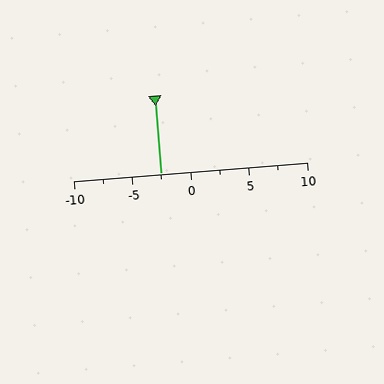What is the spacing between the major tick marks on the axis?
The major ticks are spaced 5 apart.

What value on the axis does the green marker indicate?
The marker indicates approximately -2.5.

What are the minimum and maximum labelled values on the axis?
The axis runs from -10 to 10.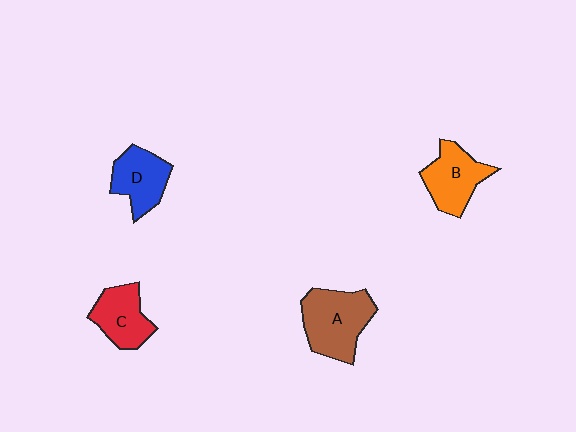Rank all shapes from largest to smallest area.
From largest to smallest: A (brown), B (orange), D (blue), C (red).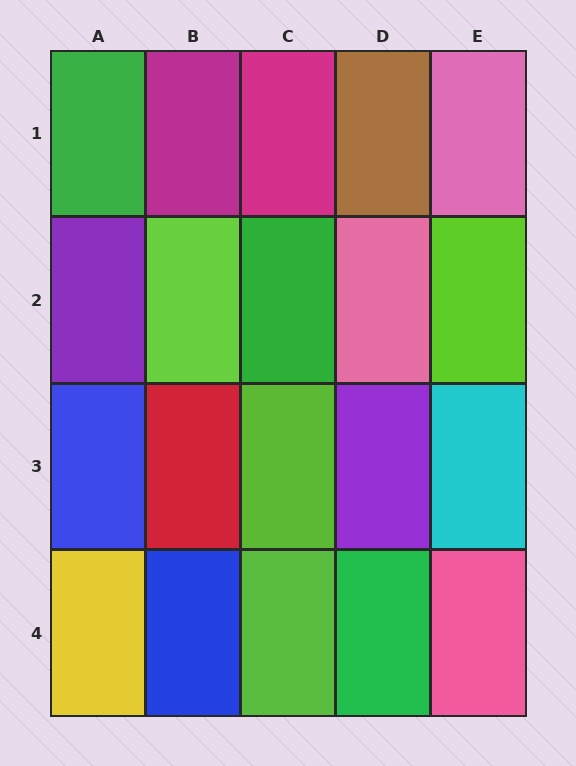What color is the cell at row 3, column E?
Cyan.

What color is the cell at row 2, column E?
Lime.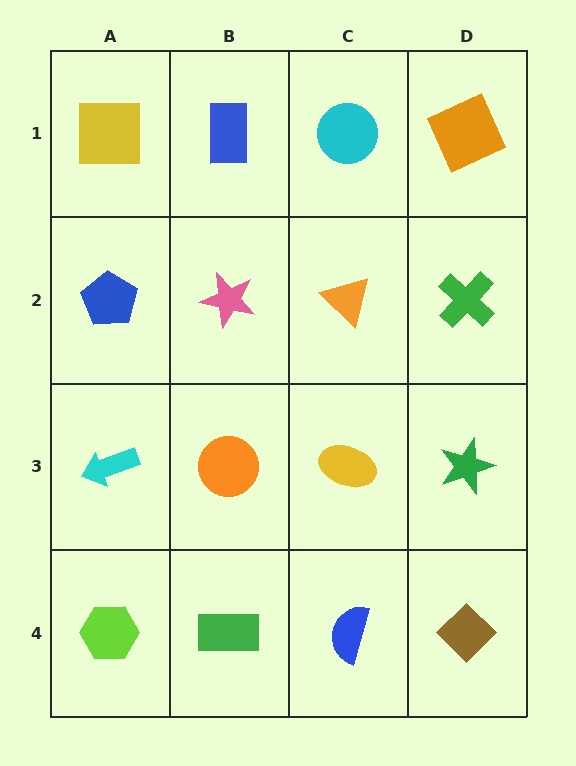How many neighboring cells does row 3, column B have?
4.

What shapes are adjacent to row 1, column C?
An orange triangle (row 2, column C), a blue rectangle (row 1, column B), an orange square (row 1, column D).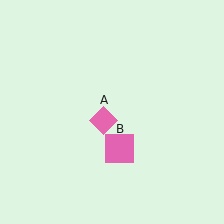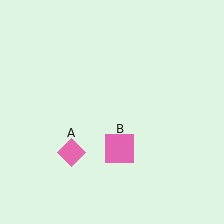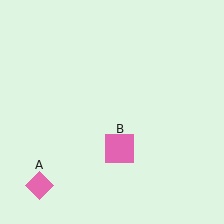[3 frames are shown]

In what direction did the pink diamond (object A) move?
The pink diamond (object A) moved down and to the left.